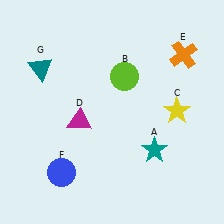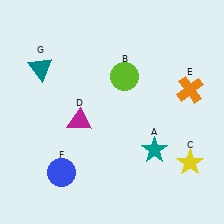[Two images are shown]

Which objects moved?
The objects that moved are: the yellow star (C), the orange cross (E).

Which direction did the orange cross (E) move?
The orange cross (E) moved down.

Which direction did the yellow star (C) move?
The yellow star (C) moved down.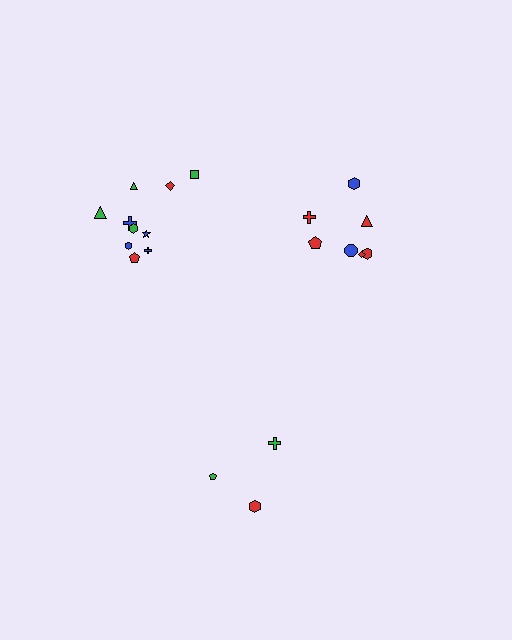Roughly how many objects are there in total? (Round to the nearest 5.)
Roughly 20 objects in total.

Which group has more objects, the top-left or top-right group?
The top-left group.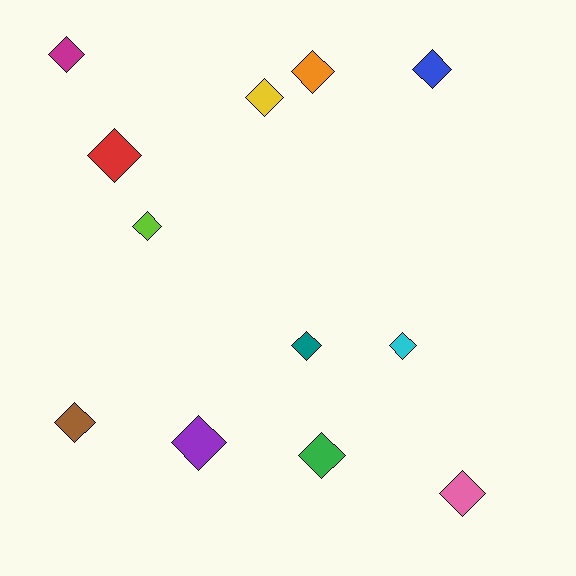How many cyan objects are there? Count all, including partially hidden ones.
There is 1 cyan object.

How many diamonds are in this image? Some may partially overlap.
There are 12 diamonds.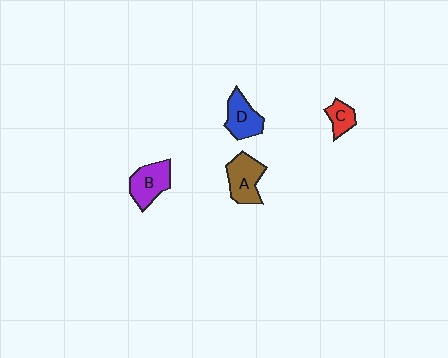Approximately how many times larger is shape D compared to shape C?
Approximately 1.7 times.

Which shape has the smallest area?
Shape C (red).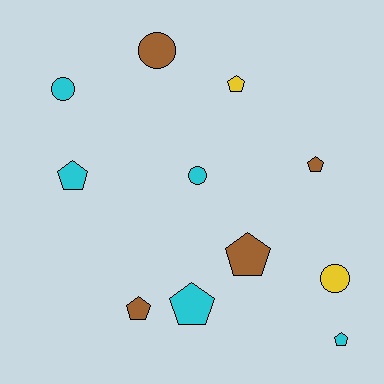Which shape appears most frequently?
Pentagon, with 7 objects.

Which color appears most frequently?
Cyan, with 5 objects.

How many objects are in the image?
There are 11 objects.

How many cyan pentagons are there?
There are 3 cyan pentagons.